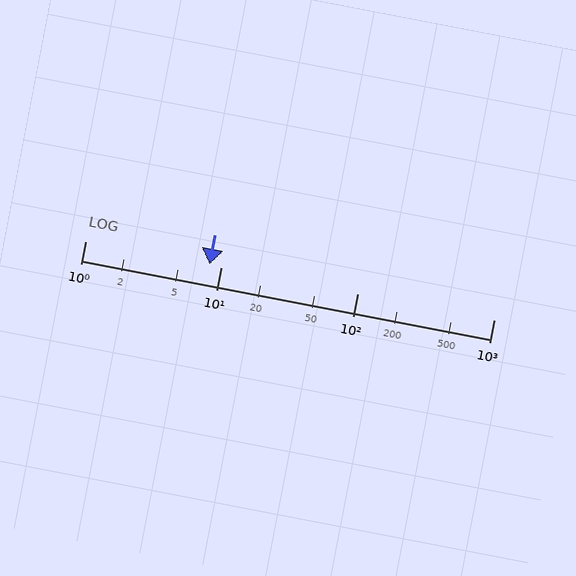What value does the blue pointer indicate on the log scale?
The pointer indicates approximately 8.2.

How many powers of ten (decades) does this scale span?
The scale spans 3 decades, from 1 to 1000.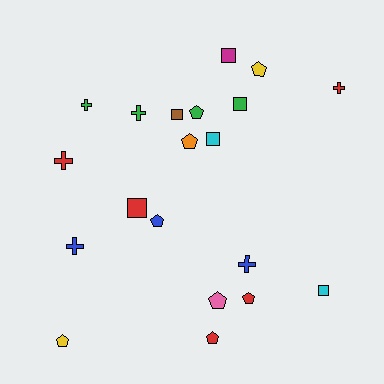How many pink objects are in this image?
There is 1 pink object.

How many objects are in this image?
There are 20 objects.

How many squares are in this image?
There are 6 squares.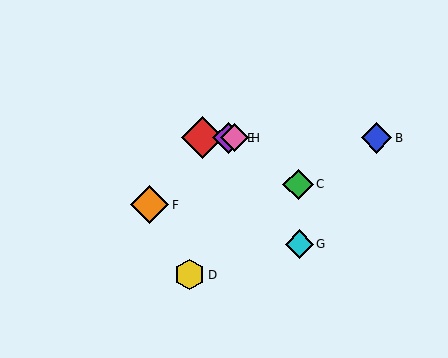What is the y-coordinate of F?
Object F is at y≈205.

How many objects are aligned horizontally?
4 objects (A, B, E, H) are aligned horizontally.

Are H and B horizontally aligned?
Yes, both are at y≈138.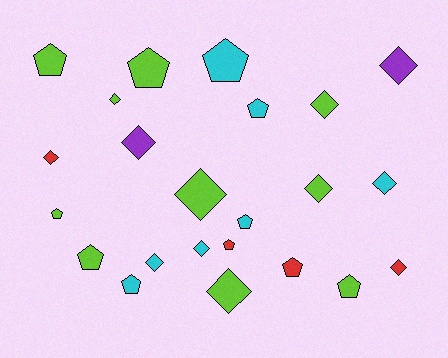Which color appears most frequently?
Lime, with 10 objects.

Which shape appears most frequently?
Diamond, with 12 objects.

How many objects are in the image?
There are 23 objects.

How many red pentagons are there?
There are 2 red pentagons.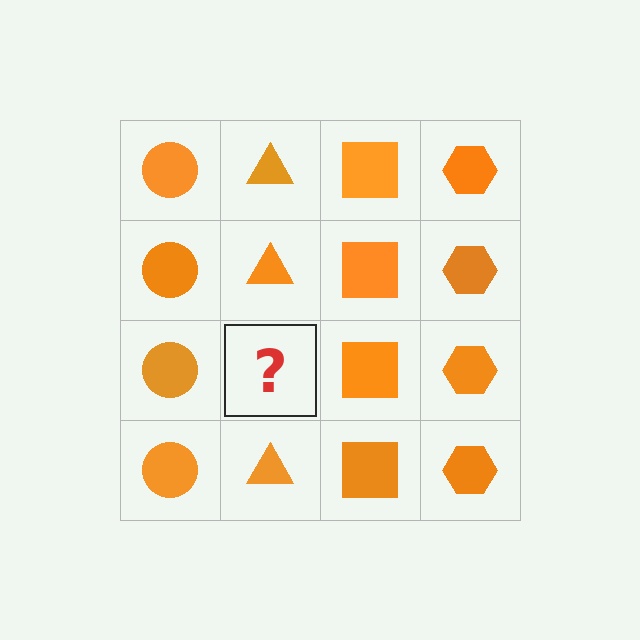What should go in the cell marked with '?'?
The missing cell should contain an orange triangle.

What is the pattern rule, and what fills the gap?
The rule is that each column has a consistent shape. The gap should be filled with an orange triangle.